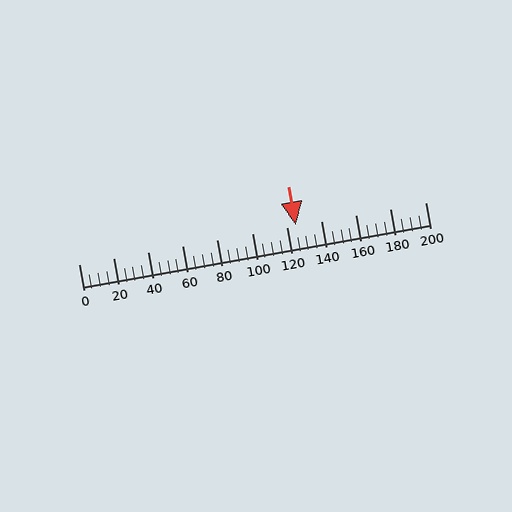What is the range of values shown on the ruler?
The ruler shows values from 0 to 200.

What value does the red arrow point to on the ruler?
The red arrow points to approximately 125.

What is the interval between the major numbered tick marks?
The major tick marks are spaced 20 units apart.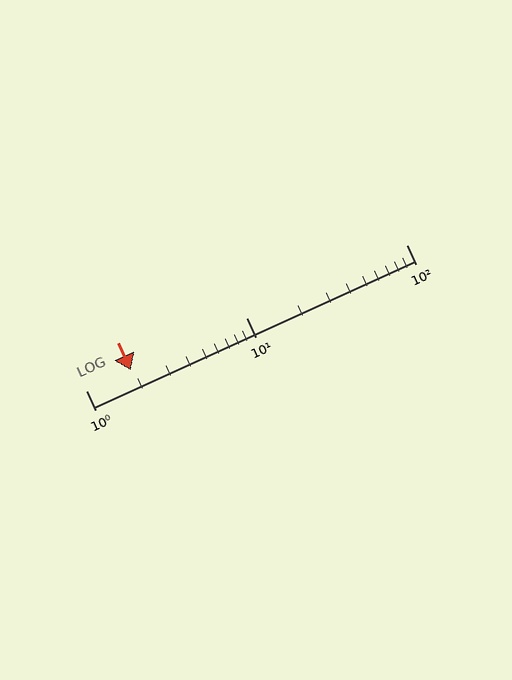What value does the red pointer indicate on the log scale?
The pointer indicates approximately 1.9.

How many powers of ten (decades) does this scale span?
The scale spans 2 decades, from 1 to 100.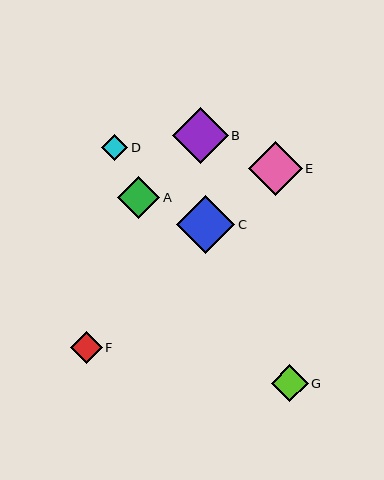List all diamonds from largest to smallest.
From largest to smallest: C, B, E, A, G, F, D.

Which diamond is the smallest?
Diamond D is the smallest with a size of approximately 26 pixels.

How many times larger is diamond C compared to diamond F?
Diamond C is approximately 1.8 times the size of diamond F.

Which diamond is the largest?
Diamond C is the largest with a size of approximately 58 pixels.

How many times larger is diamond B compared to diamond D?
Diamond B is approximately 2.2 times the size of diamond D.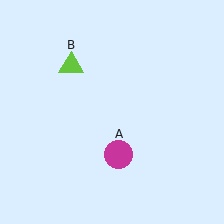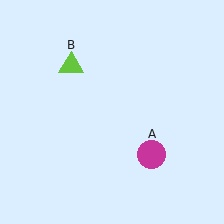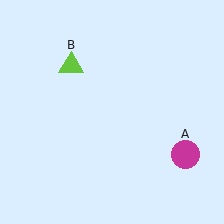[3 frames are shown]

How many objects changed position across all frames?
1 object changed position: magenta circle (object A).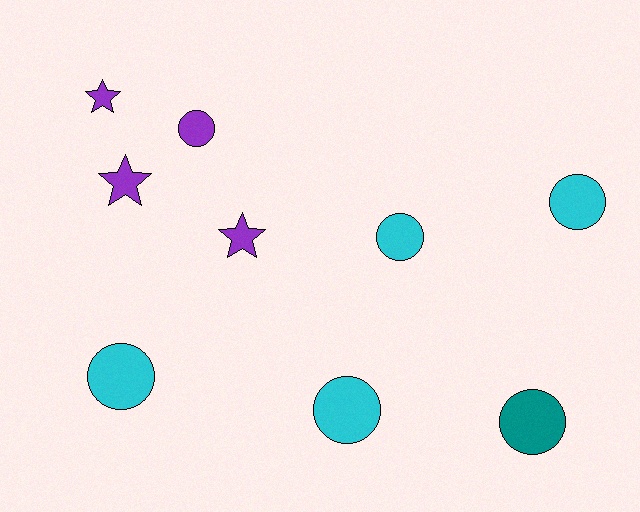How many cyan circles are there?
There are 4 cyan circles.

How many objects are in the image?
There are 9 objects.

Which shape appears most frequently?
Circle, with 6 objects.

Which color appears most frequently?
Cyan, with 4 objects.